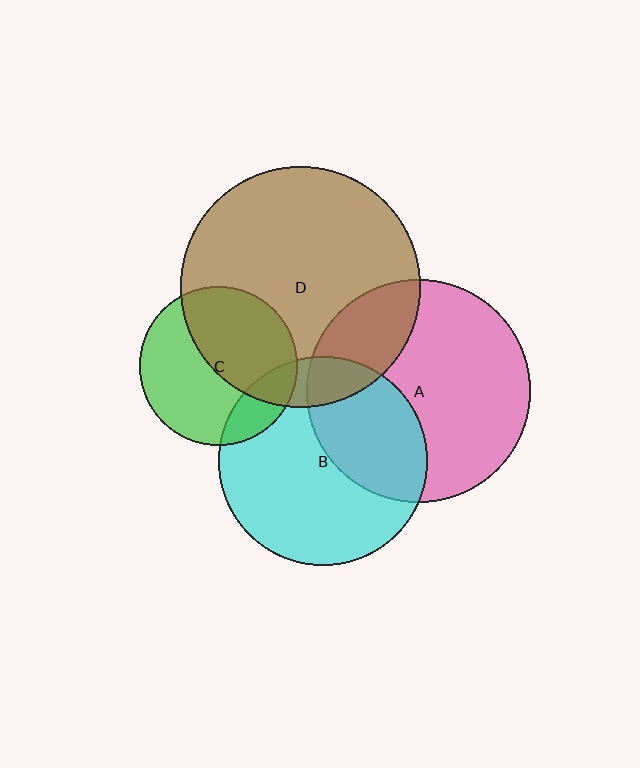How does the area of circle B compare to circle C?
Approximately 1.7 times.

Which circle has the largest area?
Circle D (brown).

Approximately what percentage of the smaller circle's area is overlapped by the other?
Approximately 50%.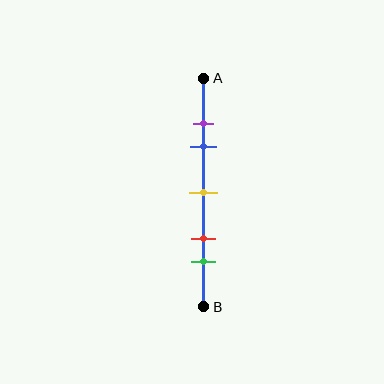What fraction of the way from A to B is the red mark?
The red mark is approximately 70% (0.7) of the way from A to B.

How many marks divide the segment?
There are 5 marks dividing the segment.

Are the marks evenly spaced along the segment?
No, the marks are not evenly spaced.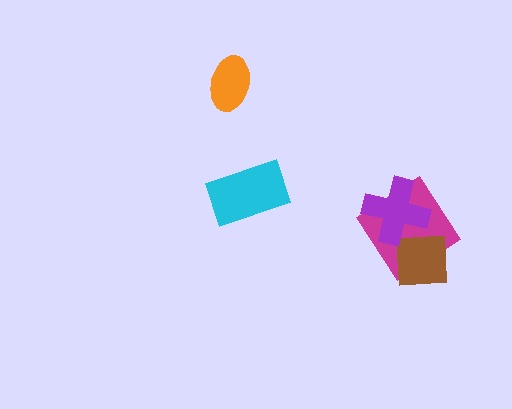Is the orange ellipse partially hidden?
No, no other shape covers it.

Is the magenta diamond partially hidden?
Yes, it is partially covered by another shape.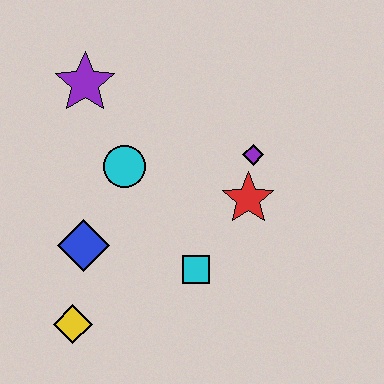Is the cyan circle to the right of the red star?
No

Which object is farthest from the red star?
The yellow diamond is farthest from the red star.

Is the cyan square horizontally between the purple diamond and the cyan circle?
Yes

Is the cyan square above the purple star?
No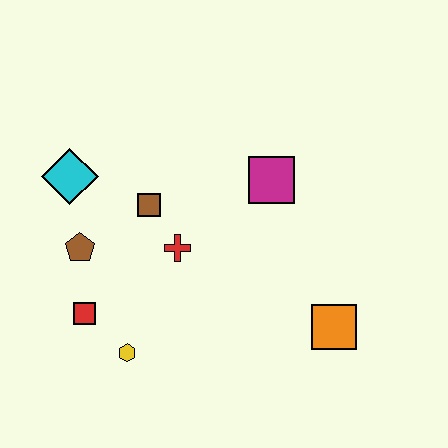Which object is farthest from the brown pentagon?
The orange square is farthest from the brown pentagon.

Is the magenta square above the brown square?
Yes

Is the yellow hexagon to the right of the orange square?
No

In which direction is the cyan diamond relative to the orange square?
The cyan diamond is to the left of the orange square.